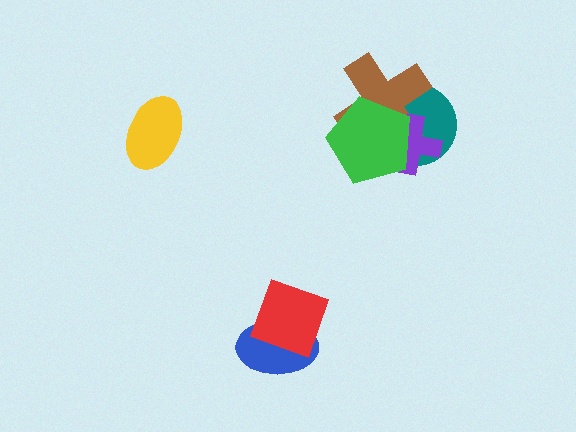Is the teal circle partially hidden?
Yes, it is partially covered by another shape.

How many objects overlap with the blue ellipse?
1 object overlaps with the blue ellipse.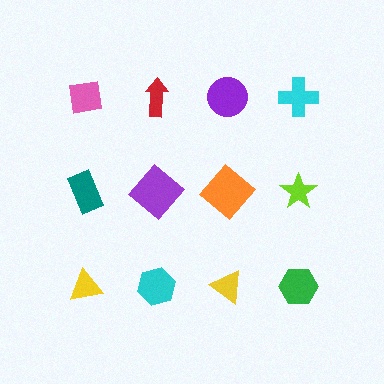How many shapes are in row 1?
4 shapes.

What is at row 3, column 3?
A yellow triangle.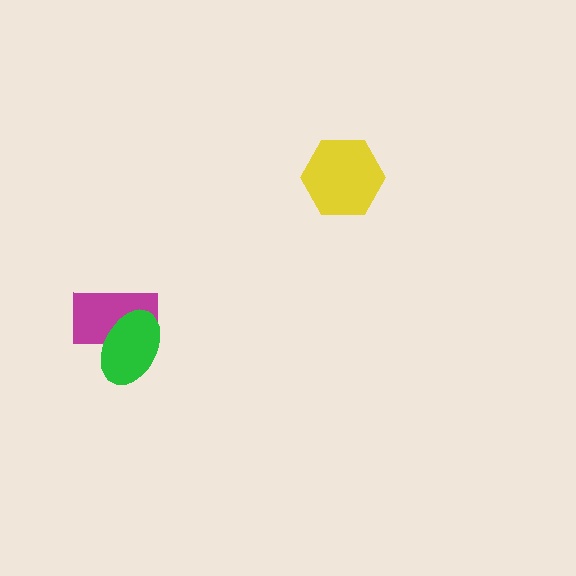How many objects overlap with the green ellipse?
1 object overlaps with the green ellipse.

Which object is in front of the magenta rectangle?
The green ellipse is in front of the magenta rectangle.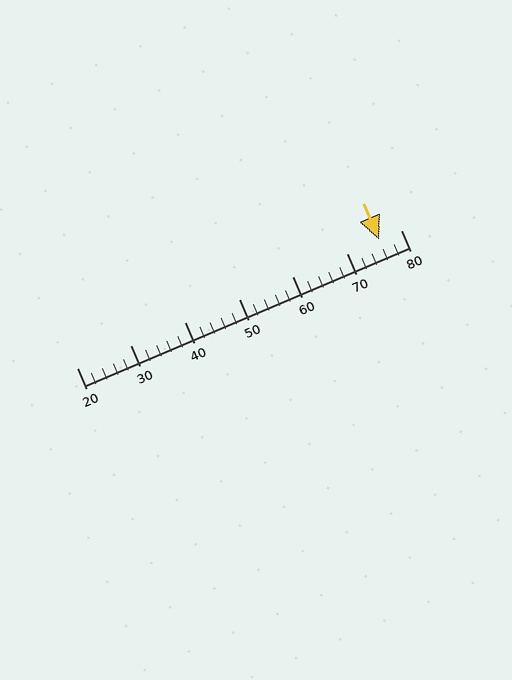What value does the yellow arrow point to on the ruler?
The yellow arrow points to approximately 76.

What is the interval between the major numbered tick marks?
The major tick marks are spaced 10 units apart.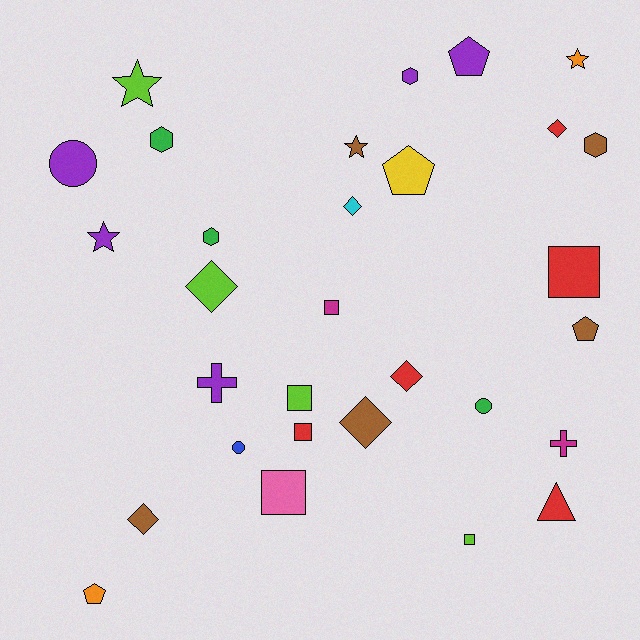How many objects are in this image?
There are 30 objects.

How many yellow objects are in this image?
There is 1 yellow object.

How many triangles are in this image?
There is 1 triangle.